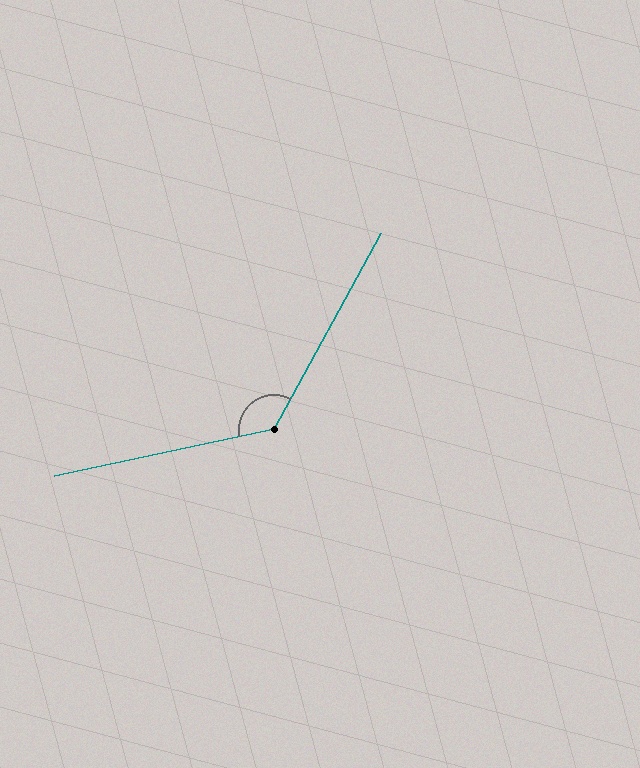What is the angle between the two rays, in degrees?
Approximately 131 degrees.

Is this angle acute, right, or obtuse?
It is obtuse.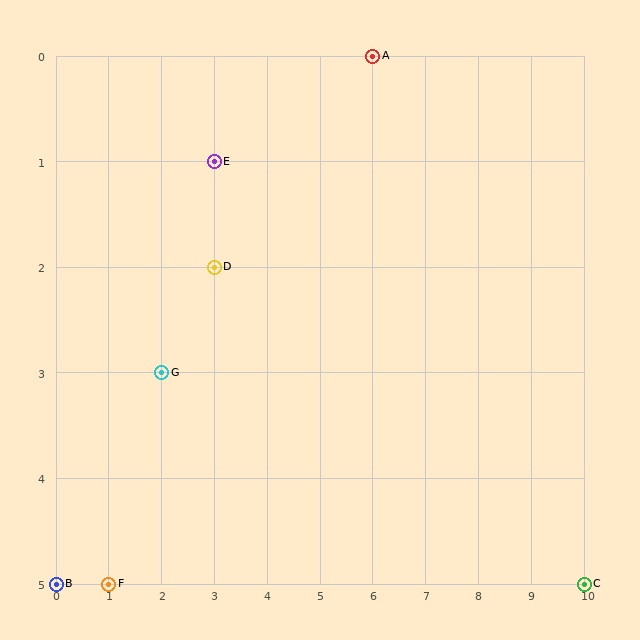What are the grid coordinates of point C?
Point C is at grid coordinates (10, 5).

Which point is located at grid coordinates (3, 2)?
Point D is at (3, 2).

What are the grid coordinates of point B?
Point B is at grid coordinates (0, 5).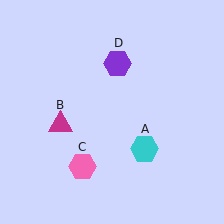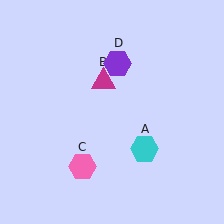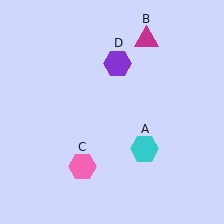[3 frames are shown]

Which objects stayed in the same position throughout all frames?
Cyan hexagon (object A) and pink hexagon (object C) and purple hexagon (object D) remained stationary.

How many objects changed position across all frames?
1 object changed position: magenta triangle (object B).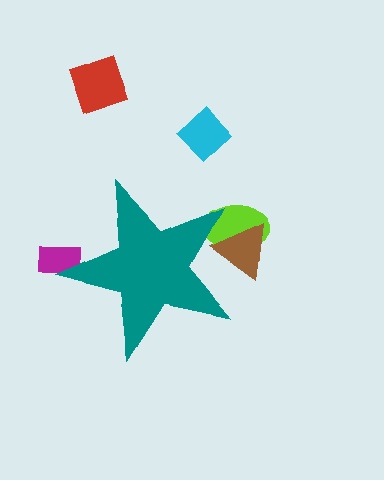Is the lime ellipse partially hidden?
Yes, the lime ellipse is partially hidden behind the teal star.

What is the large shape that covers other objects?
A teal star.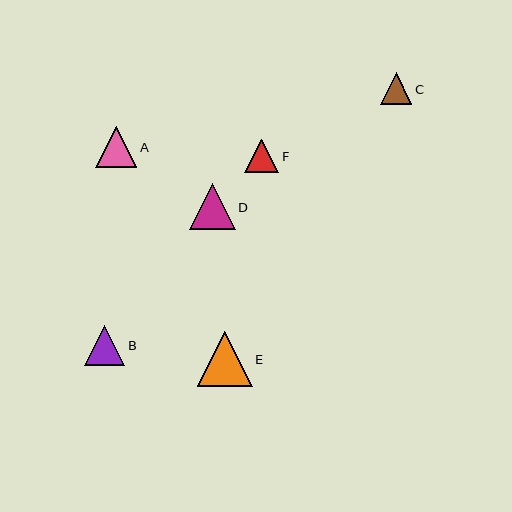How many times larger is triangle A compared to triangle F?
Triangle A is approximately 1.2 times the size of triangle F.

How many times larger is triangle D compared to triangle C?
Triangle D is approximately 1.5 times the size of triangle C.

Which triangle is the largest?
Triangle E is the largest with a size of approximately 55 pixels.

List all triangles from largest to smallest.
From largest to smallest: E, D, A, B, F, C.